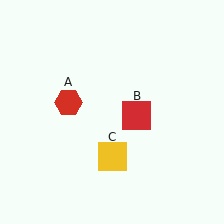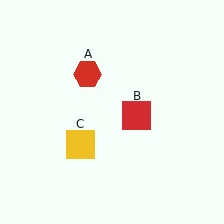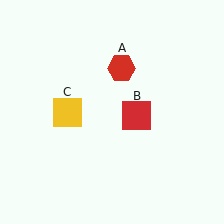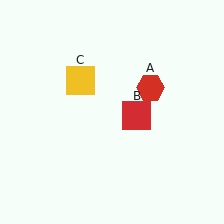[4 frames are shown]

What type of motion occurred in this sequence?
The red hexagon (object A), yellow square (object C) rotated clockwise around the center of the scene.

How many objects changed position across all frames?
2 objects changed position: red hexagon (object A), yellow square (object C).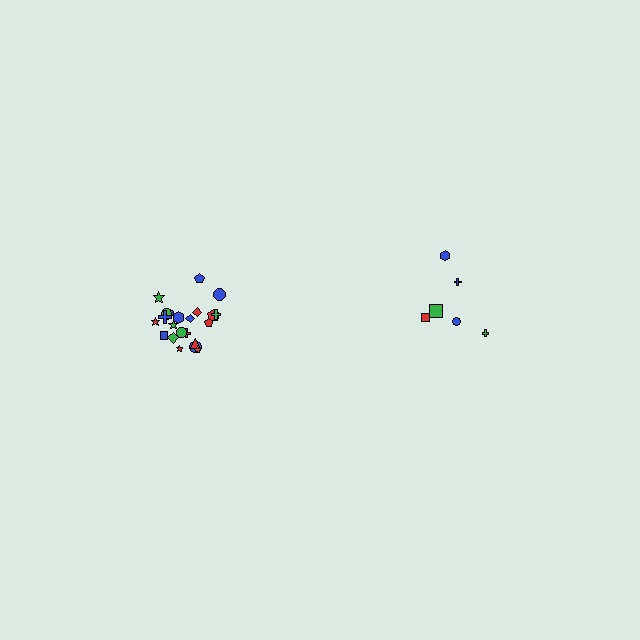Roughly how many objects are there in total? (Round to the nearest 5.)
Roughly 30 objects in total.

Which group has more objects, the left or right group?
The left group.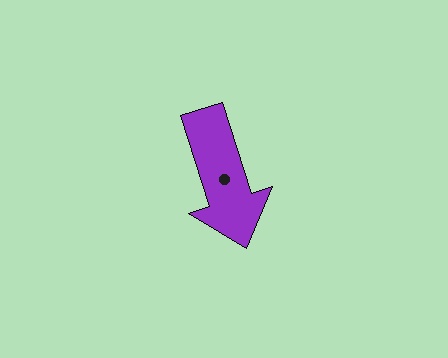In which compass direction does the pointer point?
South.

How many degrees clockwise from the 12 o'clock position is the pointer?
Approximately 162 degrees.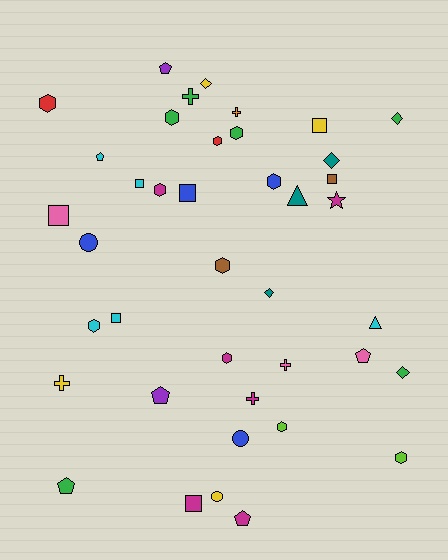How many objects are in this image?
There are 40 objects.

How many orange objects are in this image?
There is 1 orange object.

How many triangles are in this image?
There are 2 triangles.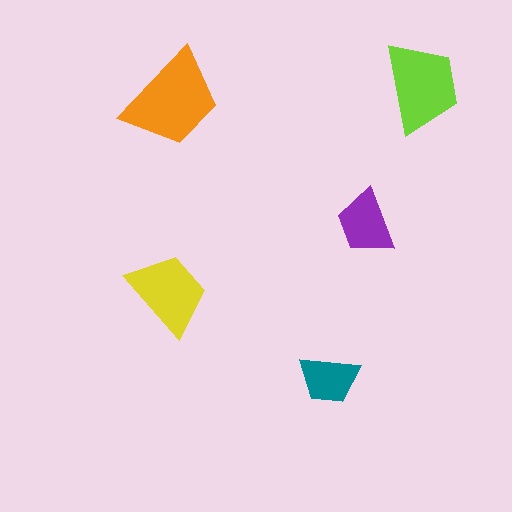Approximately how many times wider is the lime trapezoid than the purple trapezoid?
About 1.5 times wider.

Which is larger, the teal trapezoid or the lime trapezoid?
The lime one.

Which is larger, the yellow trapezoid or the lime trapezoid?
The lime one.